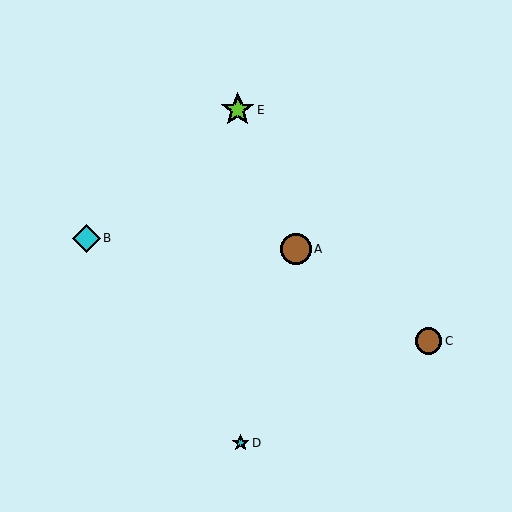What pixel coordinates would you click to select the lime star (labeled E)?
Click at (238, 110) to select the lime star E.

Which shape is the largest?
The lime star (labeled E) is the largest.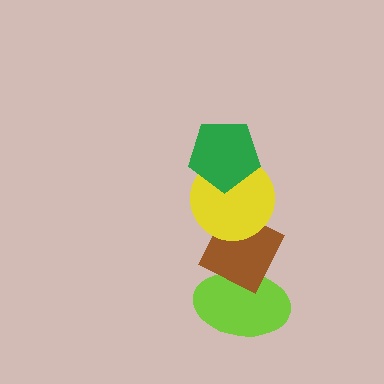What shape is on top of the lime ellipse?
The brown diamond is on top of the lime ellipse.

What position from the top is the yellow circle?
The yellow circle is 2nd from the top.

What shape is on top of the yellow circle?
The green pentagon is on top of the yellow circle.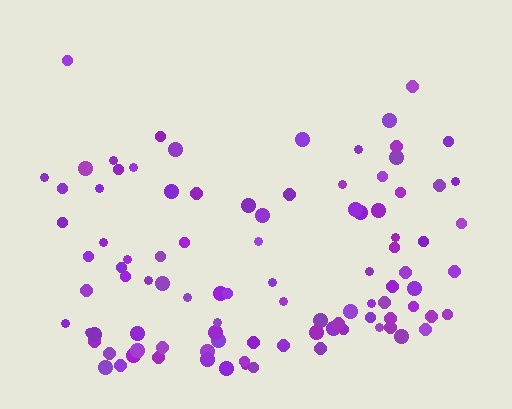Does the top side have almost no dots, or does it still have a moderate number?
Still a moderate number, just noticeably fewer than the bottom.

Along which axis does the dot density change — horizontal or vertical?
Vertical.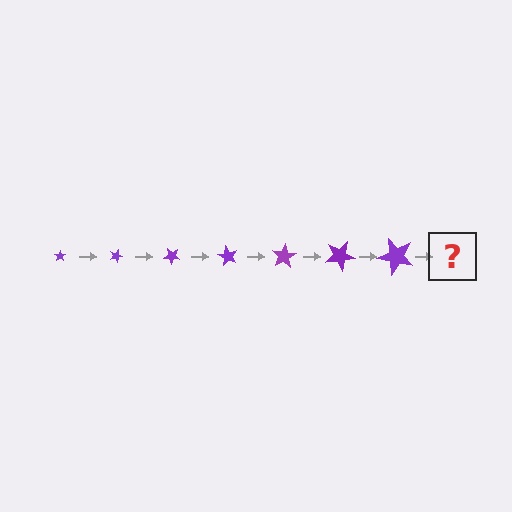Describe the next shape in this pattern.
It should be a star, larger than the previous one and rotated 140 degrees from the start.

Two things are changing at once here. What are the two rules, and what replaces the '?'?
The two rules are that the star grows larger each step and it rotates 20 degrees each step. The '?' should be a star, larger than the previous one and rotated 140 degrees from the start.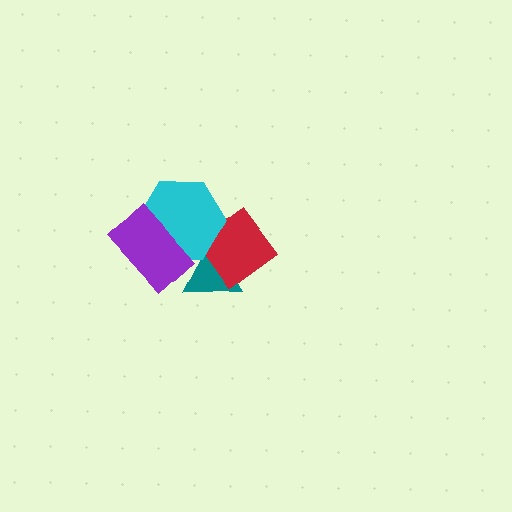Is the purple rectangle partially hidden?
No, no other shape covers it.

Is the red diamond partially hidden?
Yes, it is partially covered by another shape.